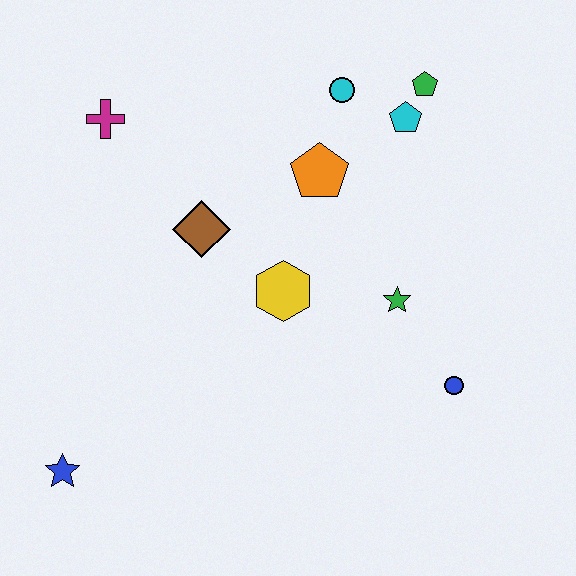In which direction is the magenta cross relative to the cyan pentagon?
The magenta cross is to the left of the cyan pentagon.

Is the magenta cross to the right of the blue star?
Yes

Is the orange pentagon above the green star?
Yes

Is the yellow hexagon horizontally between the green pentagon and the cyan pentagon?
No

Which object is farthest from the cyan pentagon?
The blue star is farthest from the cyan pentagon.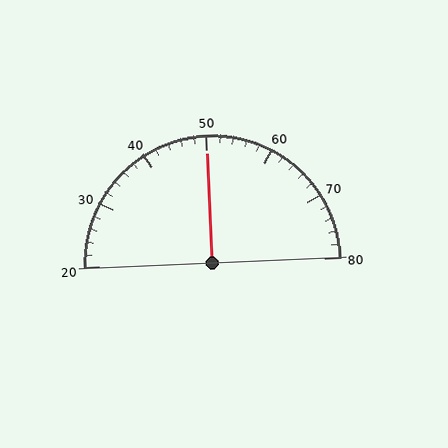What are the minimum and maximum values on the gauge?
The gauge ranges from 20 to 80.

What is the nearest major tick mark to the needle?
The nearest major tick mark is 50.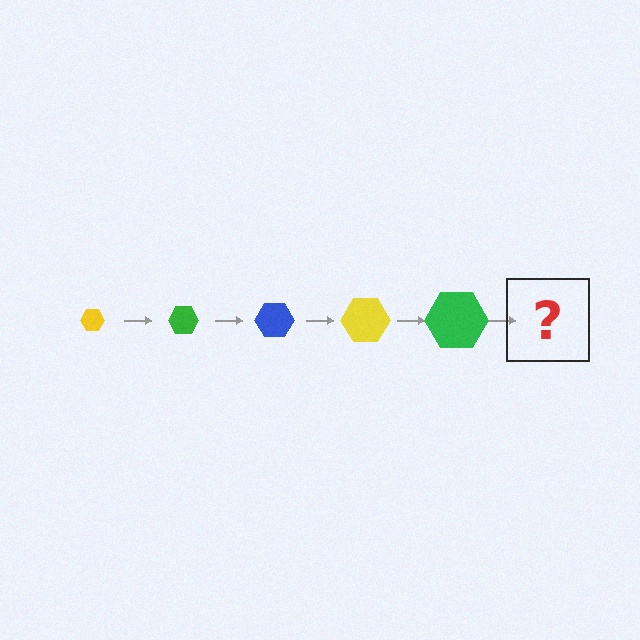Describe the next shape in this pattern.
It should be a blue hexagon, larger than the previous one.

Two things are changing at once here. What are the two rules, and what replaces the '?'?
The two rules are that the hexagon grows larger each step and the color cycles through yellow, green, and blue. The '?' should be a blue hexagon, larger than the previous one.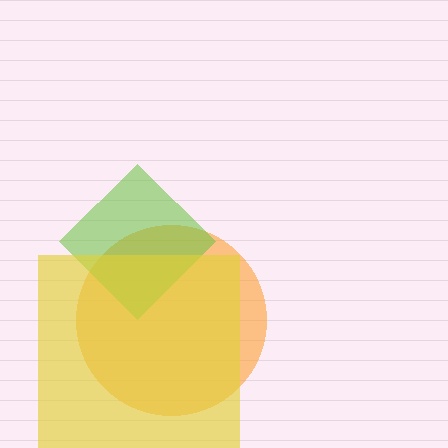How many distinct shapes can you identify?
There are 3 distinct shapes: an orange circle, a lime diamond, a yellow square.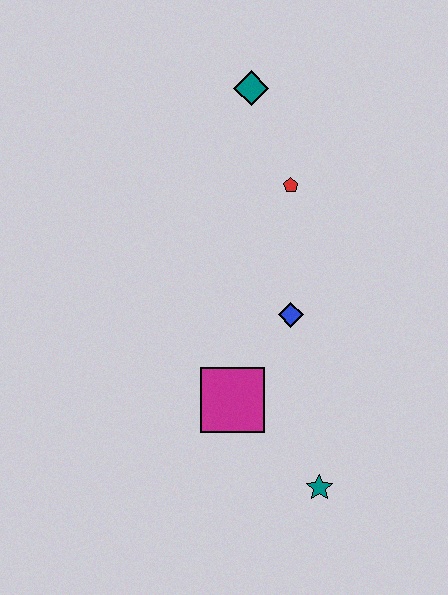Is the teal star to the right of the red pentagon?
Yes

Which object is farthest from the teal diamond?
The teal star is farthest from the teal diamond.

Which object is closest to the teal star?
The magenta square is closest to the teal star.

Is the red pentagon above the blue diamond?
Yes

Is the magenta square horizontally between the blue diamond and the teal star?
No